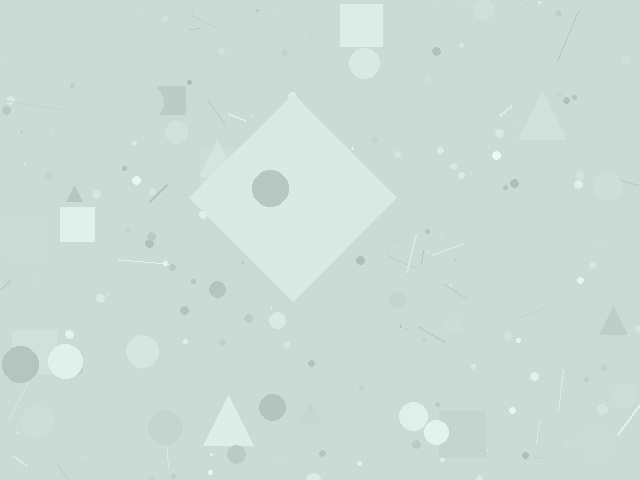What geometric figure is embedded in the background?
A diamond is embedded in the background.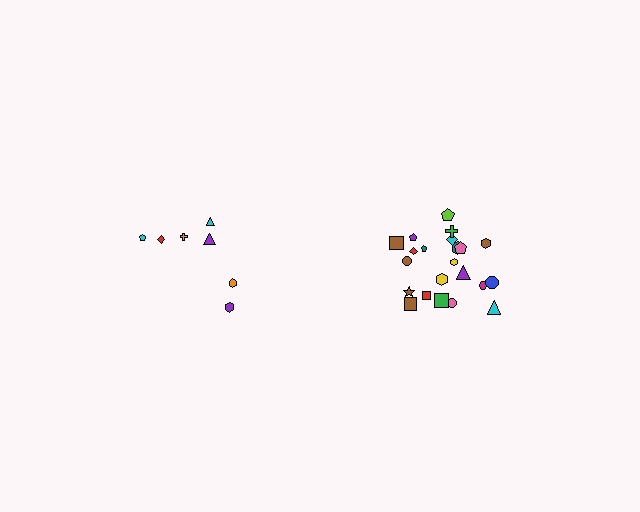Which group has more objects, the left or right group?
The right group.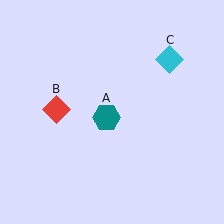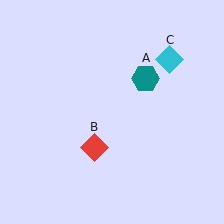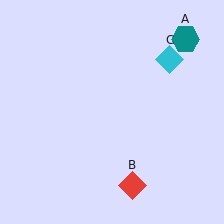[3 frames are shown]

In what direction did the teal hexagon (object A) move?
The teal hexagon (object A) moved up and to the right.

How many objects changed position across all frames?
2 objects changed position: teal hexagon (object A), red diamond (object B).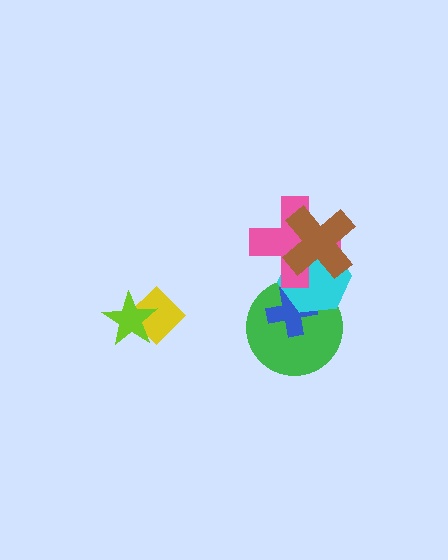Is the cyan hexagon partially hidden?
Yes, it is partially covered by another shape.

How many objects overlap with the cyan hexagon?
4 objects overlap with the cyan hexagon.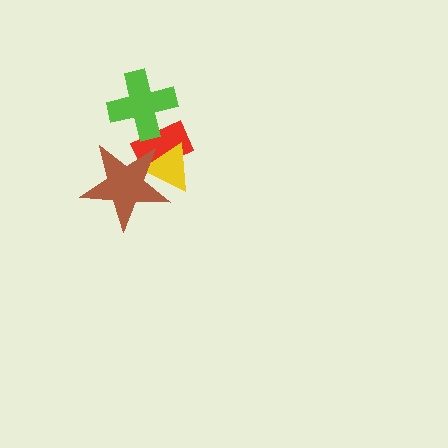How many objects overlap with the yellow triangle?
2 objects overlap with the yellow triangle.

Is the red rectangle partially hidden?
Yes, it is partially covered by another shape.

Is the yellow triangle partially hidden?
Yes, it is partially covered by another shape.